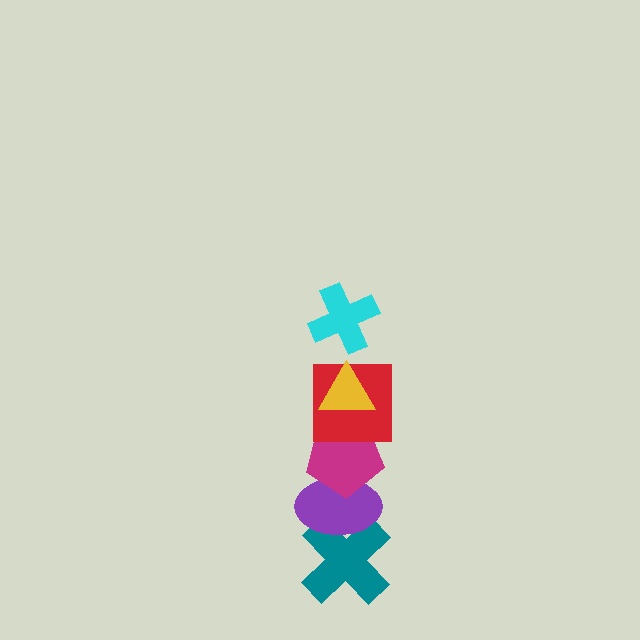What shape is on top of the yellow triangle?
The cyan cross is on top of the yellow triangle.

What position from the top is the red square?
The red square is 3rd from the top.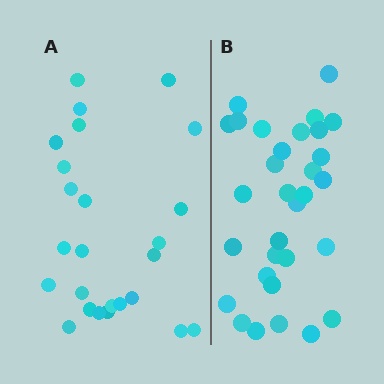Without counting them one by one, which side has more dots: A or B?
Region B (the right region) has more dots.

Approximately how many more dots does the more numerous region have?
Region B has about 6 more dots than region A.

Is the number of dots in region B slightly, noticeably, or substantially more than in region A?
Region B has only slightly more — the two regions are fairly close. The ratio is roughly 1.2 to 1.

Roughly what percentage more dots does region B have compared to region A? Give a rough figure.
About 25% more.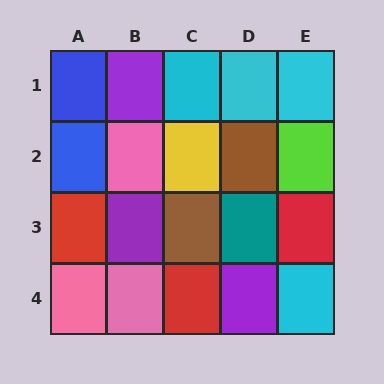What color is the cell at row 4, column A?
Pink.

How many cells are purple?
3 cells are purple.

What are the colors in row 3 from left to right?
Red, purple, brown, teal, red.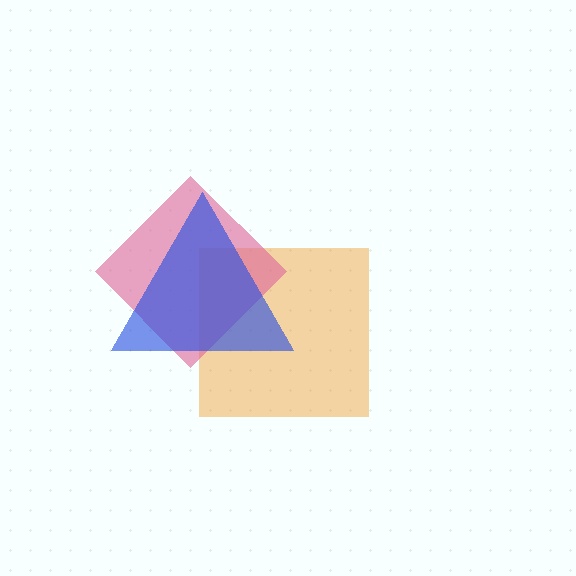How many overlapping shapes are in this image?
There are 3 overlapping shapes in the image.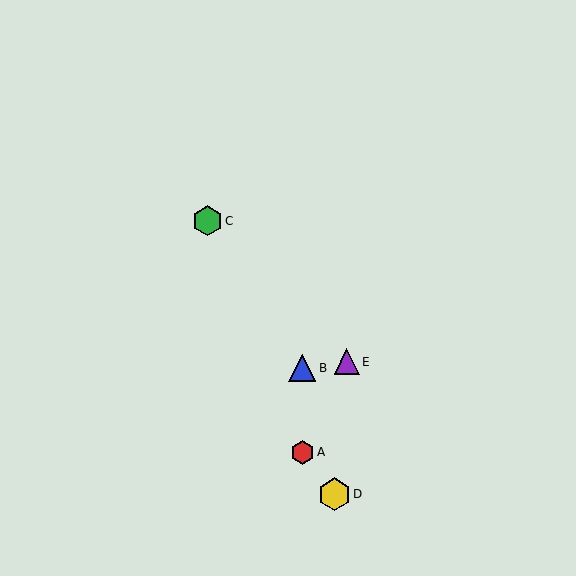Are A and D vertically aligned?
No, A is at x≈302 and D is at x≈334.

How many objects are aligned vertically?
2 objects (A, B) are aligned vertically.